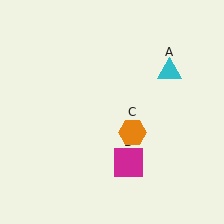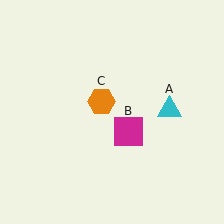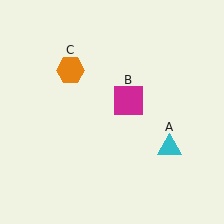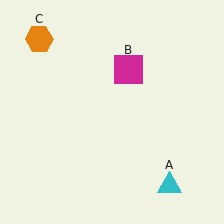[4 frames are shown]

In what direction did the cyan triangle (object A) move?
The cyan triangle (object A) moved down.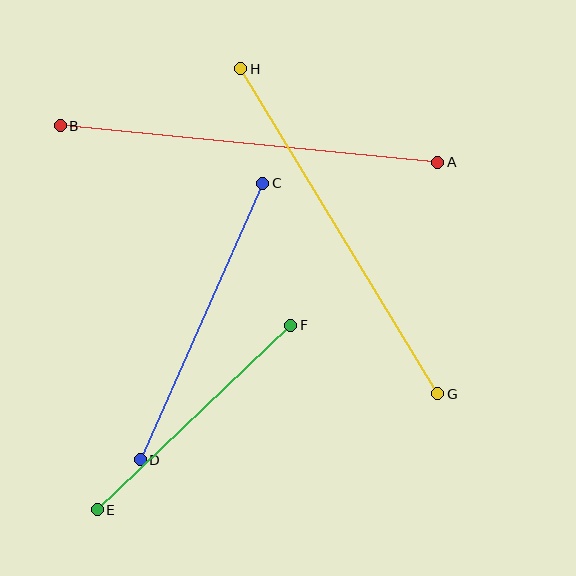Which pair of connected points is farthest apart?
Points G and H are farthest apart.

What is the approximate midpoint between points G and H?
The midpoint is at approximately (339, 231) pixels.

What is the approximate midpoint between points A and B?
The midpoint is at approximately (249, 144) pixels.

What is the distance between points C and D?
The distance is approximately 302 pixels.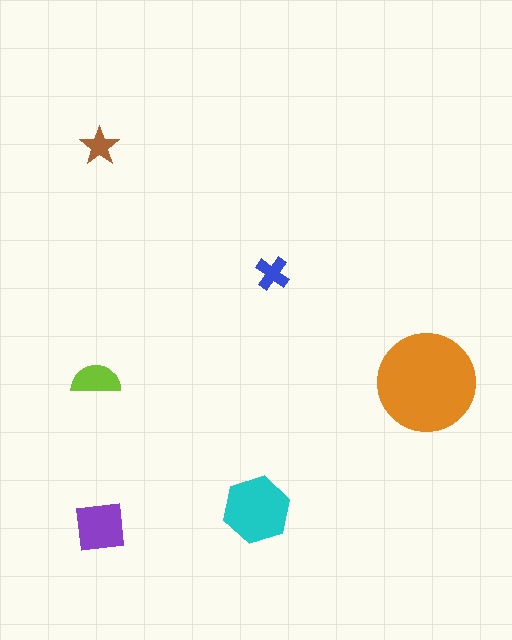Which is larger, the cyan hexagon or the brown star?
The cyan hexagon.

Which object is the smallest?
The brown star.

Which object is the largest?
The orange circle.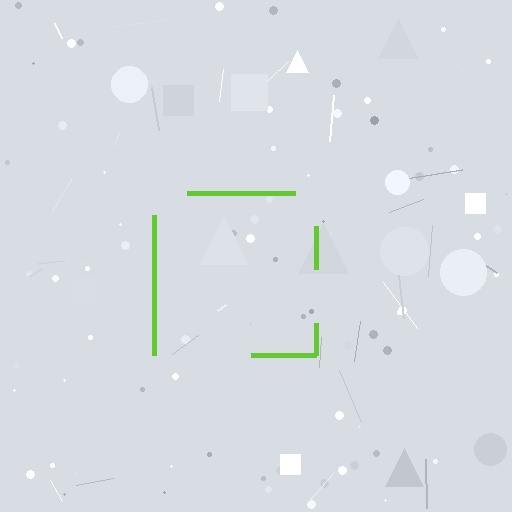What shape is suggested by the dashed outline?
The dashed outline suggests a square.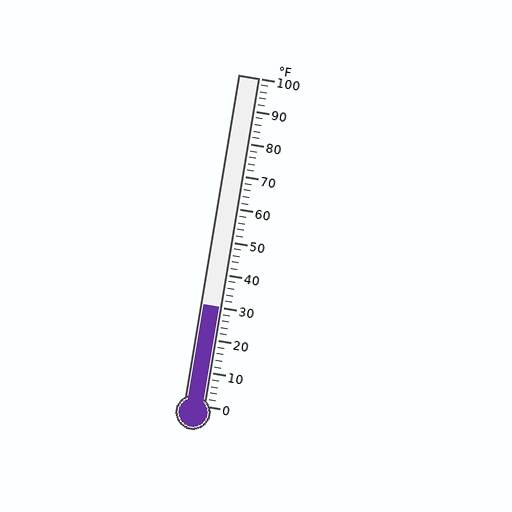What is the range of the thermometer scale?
The thermometer scale ranges from 0°F to 100°F.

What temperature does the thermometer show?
The thermometer shows approximately 30°F.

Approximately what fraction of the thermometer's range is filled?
The thermometer is filled to approximately 30% of its range.